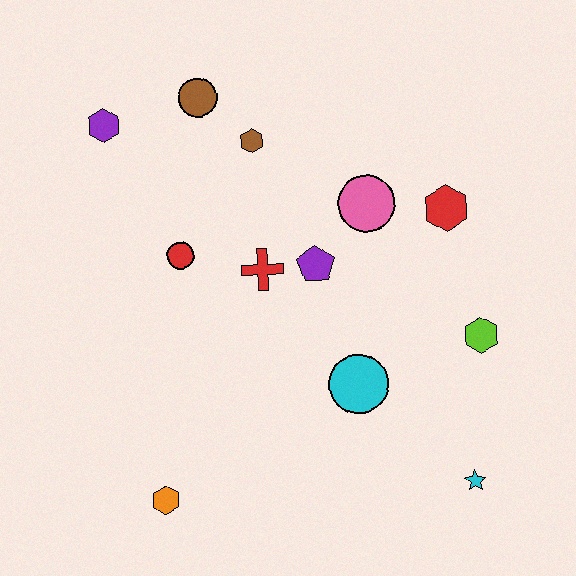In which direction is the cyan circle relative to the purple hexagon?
The cyan circle is below the purple hexagon.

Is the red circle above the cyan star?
Yes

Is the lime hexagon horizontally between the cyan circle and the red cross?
No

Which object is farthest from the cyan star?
The purple hexagon is farthest from the cyan star.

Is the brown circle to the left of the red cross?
Yes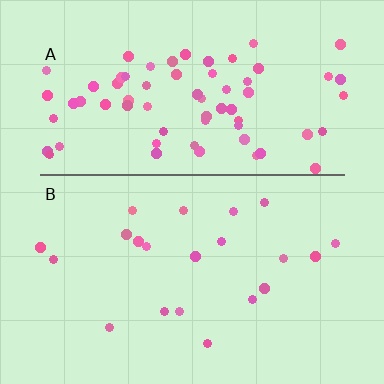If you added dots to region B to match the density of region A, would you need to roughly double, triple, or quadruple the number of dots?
Approximately triple.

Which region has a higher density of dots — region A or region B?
A (the top).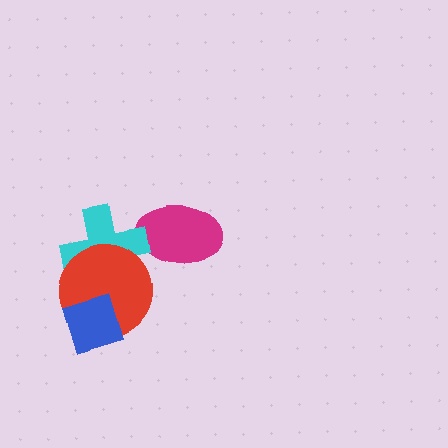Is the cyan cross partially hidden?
Yes, it is partially covered by another shape.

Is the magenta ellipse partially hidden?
Yes, it is partially covered by another shape.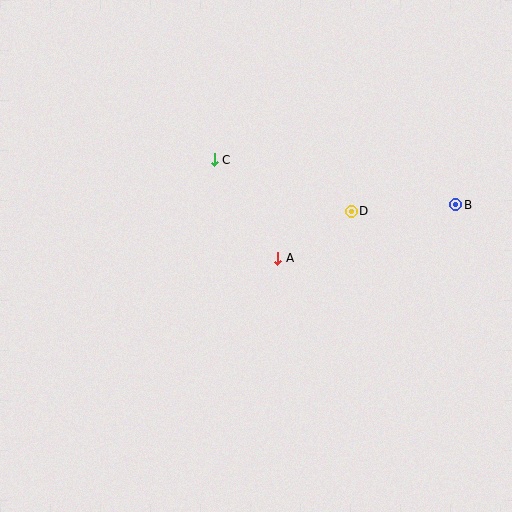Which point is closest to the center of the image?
Point A at (278, 258) is closest to the center.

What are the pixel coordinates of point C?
Point C is at (214, 160).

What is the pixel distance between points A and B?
The distance between A and B is 186 pixels.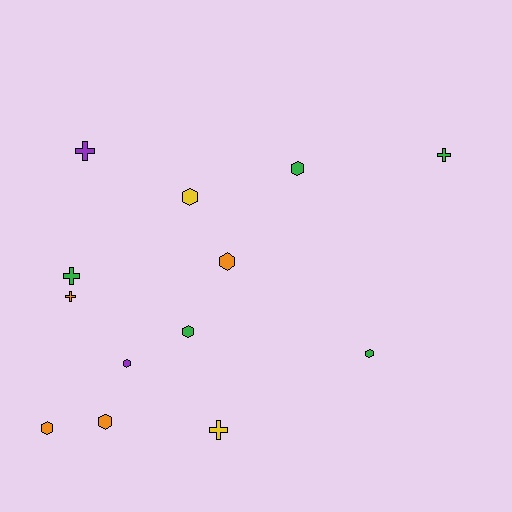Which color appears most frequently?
Green, with 5 objects.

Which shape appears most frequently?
Hexagon, with 8 objects.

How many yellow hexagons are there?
There is 1 yellow hexagon.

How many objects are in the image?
There are 13 objects.